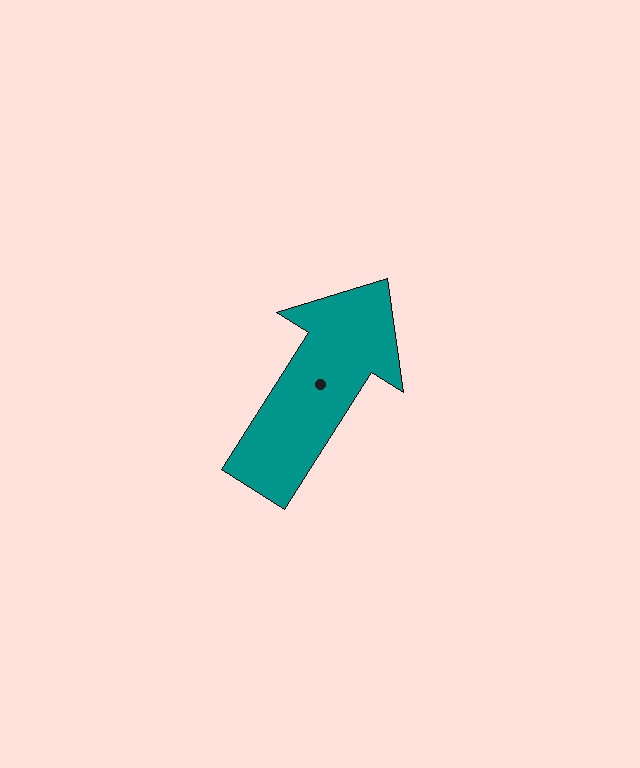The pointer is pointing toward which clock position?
Roughly 1 o'clock.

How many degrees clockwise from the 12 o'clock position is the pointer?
Approximately 32 degrees.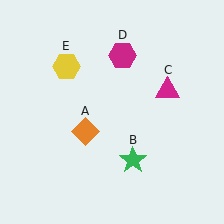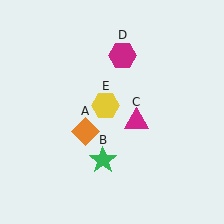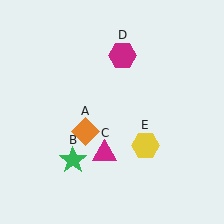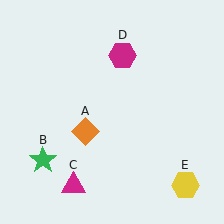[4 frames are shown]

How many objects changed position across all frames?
3 objects changed position: green star (object B), magenta triangle (object C), yellow hexagon (object E).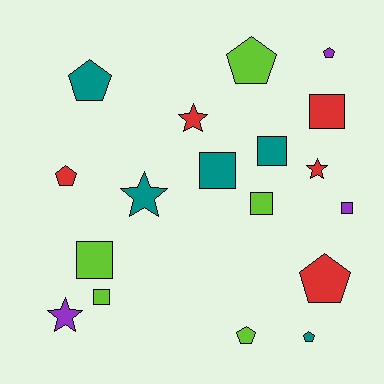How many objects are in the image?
There are 18 objects.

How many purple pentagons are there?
There is 1 purple pentagon.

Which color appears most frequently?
Red, with 5 objects.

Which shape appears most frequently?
Square, with 7 objects.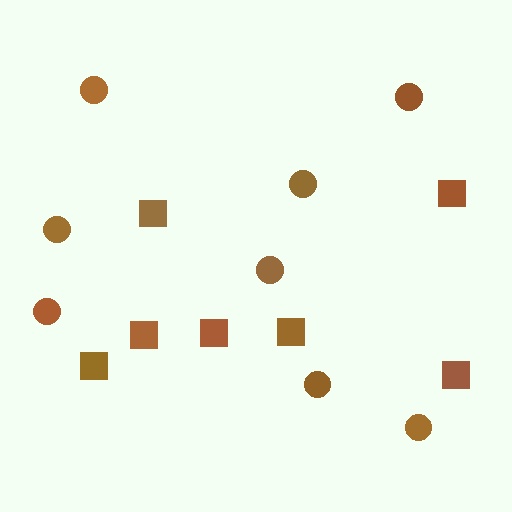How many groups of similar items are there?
There are 2 groups: one group of circles (8) and one group of squares (7).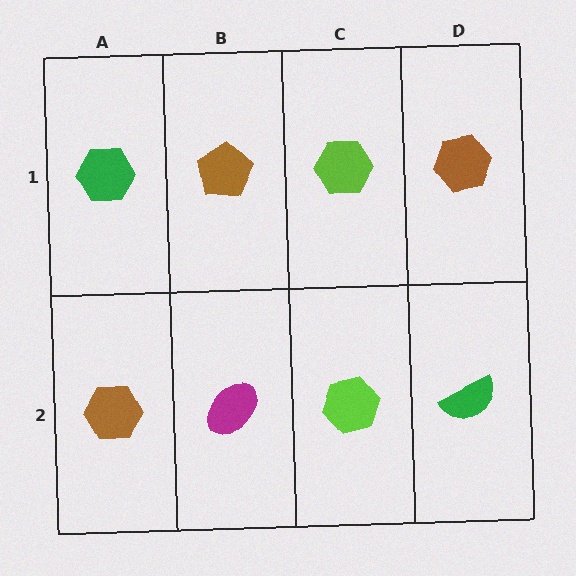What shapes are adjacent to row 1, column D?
A green semicircle (row 2, column D), a lime hexagon (row 1, column C).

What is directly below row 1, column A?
A brown hexagon.